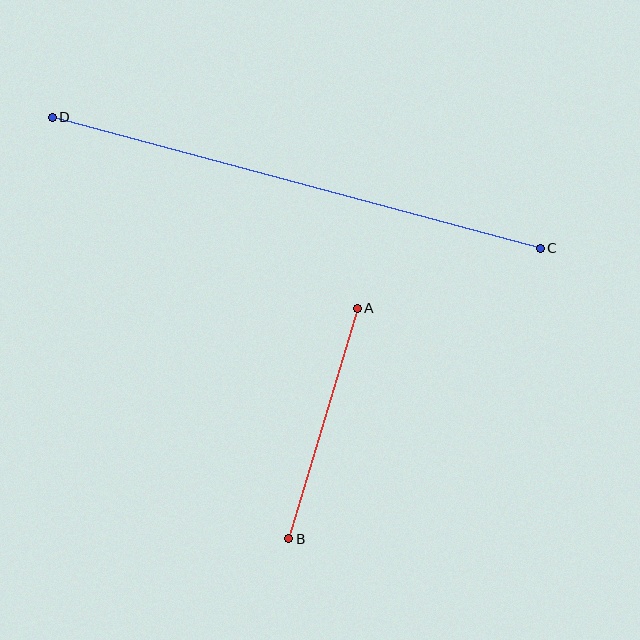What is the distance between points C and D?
The distance is approximately 505 pixels.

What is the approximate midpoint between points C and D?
The midpoint is at approximately (296, 183) pixels.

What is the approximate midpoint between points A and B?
The midpoint is at approximately (323, 423) pixels.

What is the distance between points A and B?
The distance is approximately 240 pixels.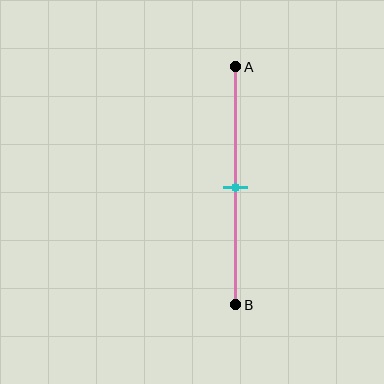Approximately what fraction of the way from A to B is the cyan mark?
The cyan mark is approximately 50% of the way from A to B.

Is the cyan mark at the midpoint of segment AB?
Yes, the mark is approximately at the midpoint.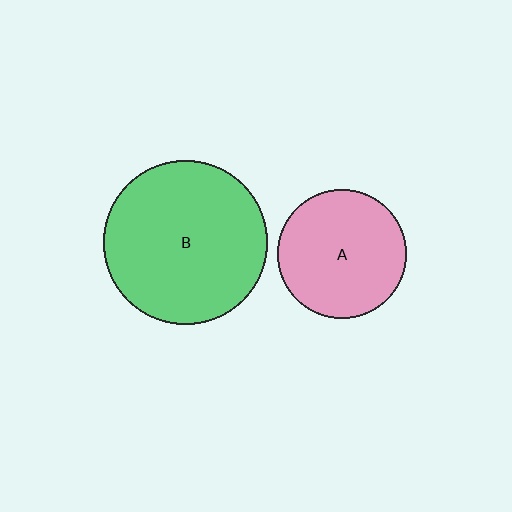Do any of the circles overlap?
No, none of the circles overlap.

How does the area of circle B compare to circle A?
Approximately 1.6 times.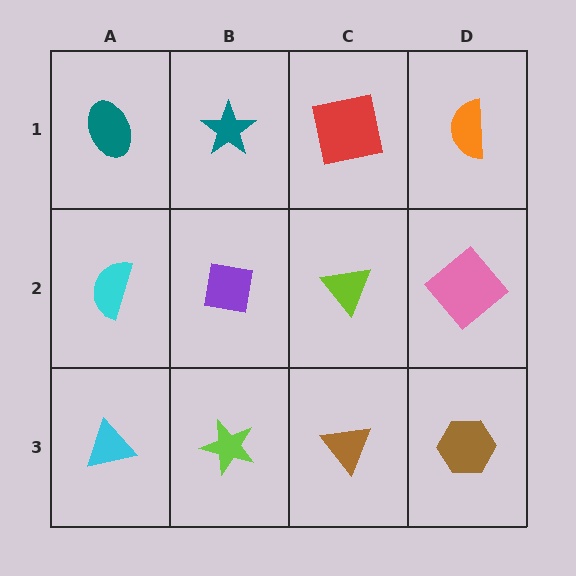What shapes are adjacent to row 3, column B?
A purple square (row 2, column B), a cyan triangle (row 3, column A), a brown triangle (row 3, column C).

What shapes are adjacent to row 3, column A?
A cyan semicircle (row 2, column A), a lime star (row 3, column B).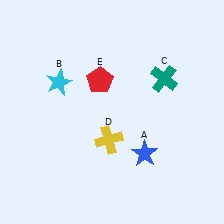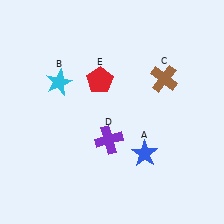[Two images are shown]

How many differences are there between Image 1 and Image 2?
There are 2 differences between the two images.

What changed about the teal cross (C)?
In Image 1, C is teal. In Image 2, it changed to brown.